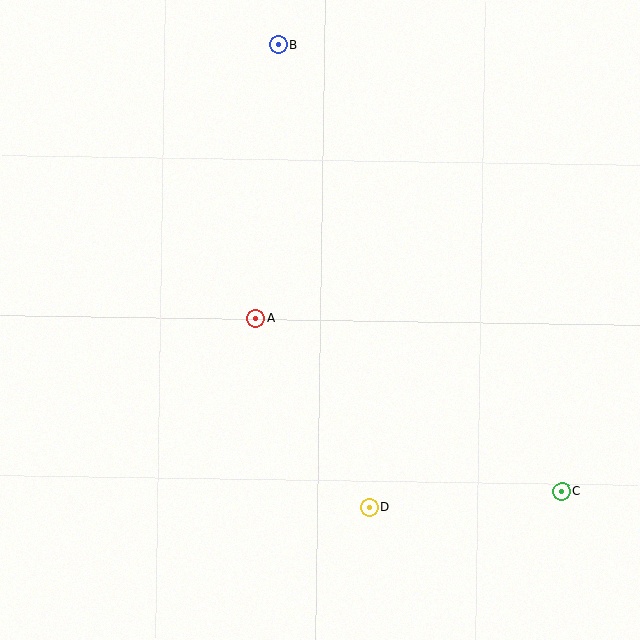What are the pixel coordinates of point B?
Point B is at (278, 44).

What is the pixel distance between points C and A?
The distance between C and A is 351 pixels.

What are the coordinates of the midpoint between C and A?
The midpoint between C and A is at (409, 405).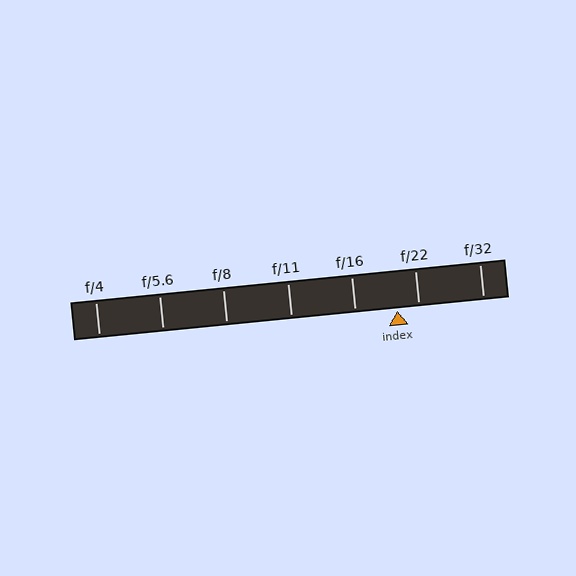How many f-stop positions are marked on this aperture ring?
There are 7 f-stop positions marked.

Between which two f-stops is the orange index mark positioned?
The index mark is between f/16 and f/22.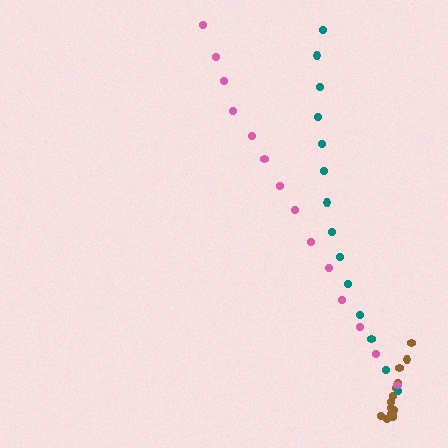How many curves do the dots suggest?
There are 3 distinct paths.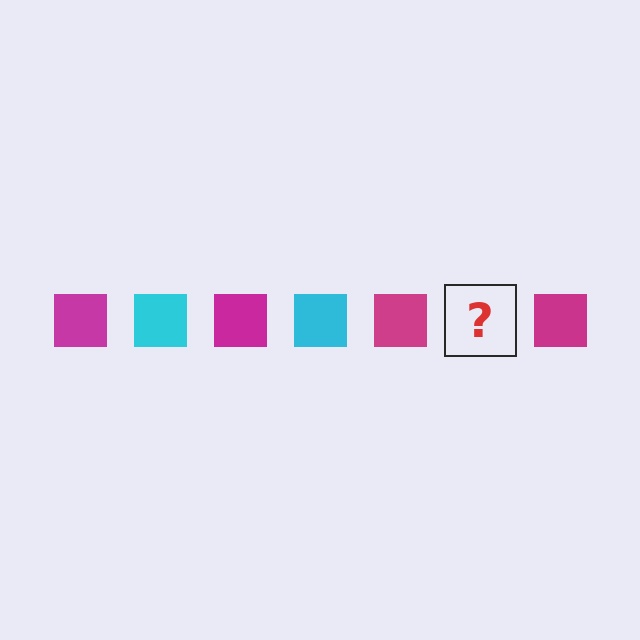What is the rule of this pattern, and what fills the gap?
The rule is that the pattern cycles through magenta, cyan squares. The gap should be filled with a cyan square.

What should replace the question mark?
The question mark should be replaced with a cyan square.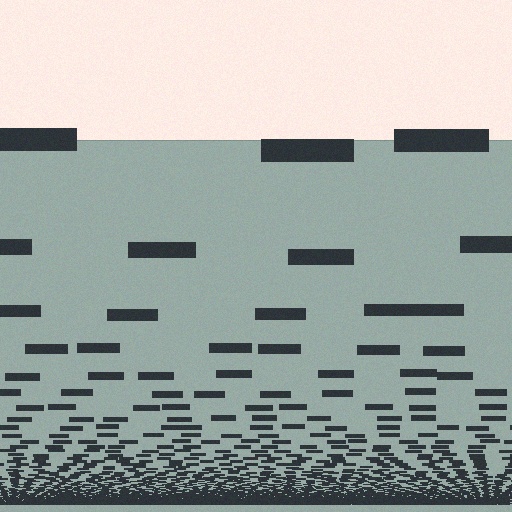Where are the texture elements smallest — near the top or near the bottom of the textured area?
Near the bottom.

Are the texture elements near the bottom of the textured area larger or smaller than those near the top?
Smaller. The gradient is inverted — elements near the bottom are smaller and denser.